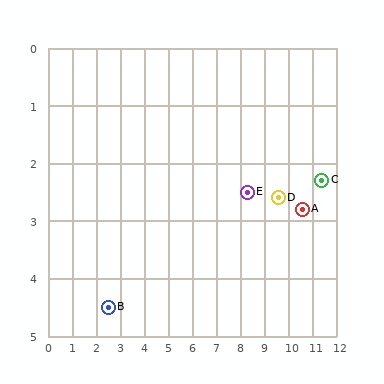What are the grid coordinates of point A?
Point A is at approximately (10.6, 2.8).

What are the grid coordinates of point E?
Point E is at approximately (8.3, 2.5).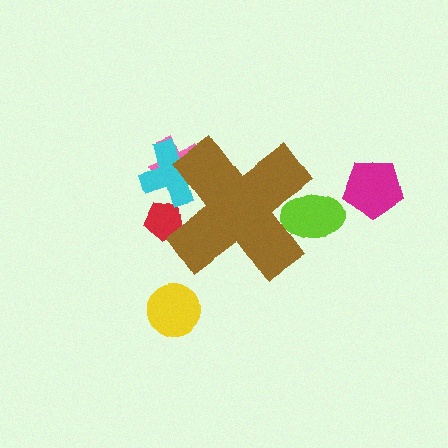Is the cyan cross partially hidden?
Yes, the cyan cross is partially hidden behind the brown cross.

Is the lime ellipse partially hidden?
Yes, the lime ellipse is partially hidden behind the brown cross.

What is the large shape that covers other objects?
A brown cross.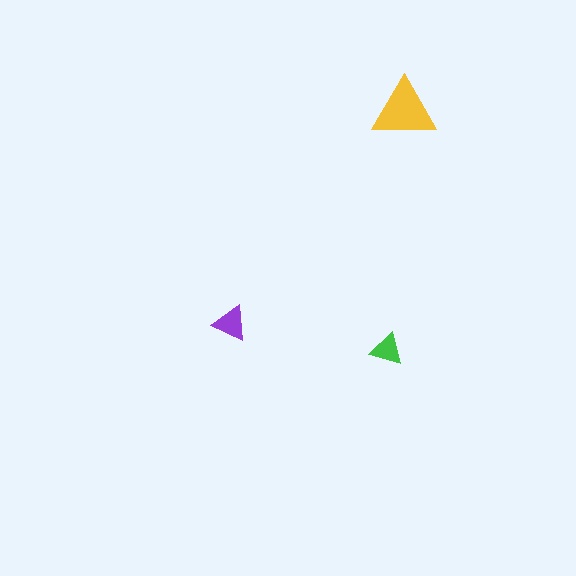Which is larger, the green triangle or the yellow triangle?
The yellow one.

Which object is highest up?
The yellow triangle is topmost.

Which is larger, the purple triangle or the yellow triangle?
The yellow one.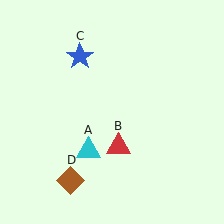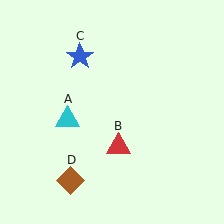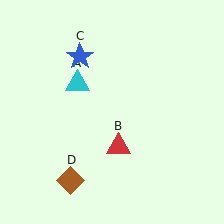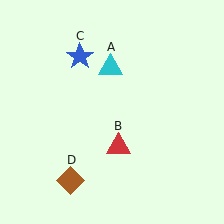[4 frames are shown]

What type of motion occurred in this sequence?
The cyan triangle (object A) rotated clockwise around the center of the scene.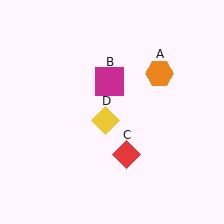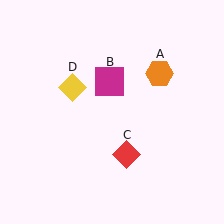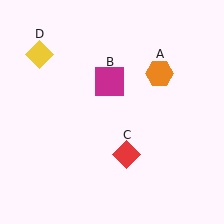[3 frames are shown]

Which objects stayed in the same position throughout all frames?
Orange hexagon (object A) and magenta square (object B) and red diamond (object C) remained stationary.